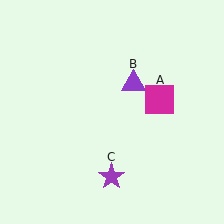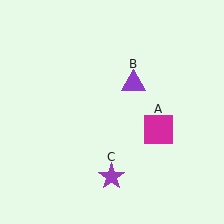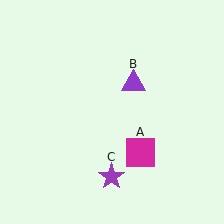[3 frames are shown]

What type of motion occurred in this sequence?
The magenta square (object A) rotated clockwise around the center of the scene.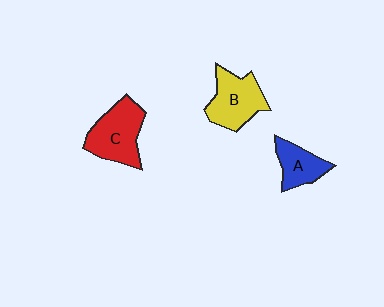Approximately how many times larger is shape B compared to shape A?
Approximately 1.5 times.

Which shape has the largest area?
Shape C (red).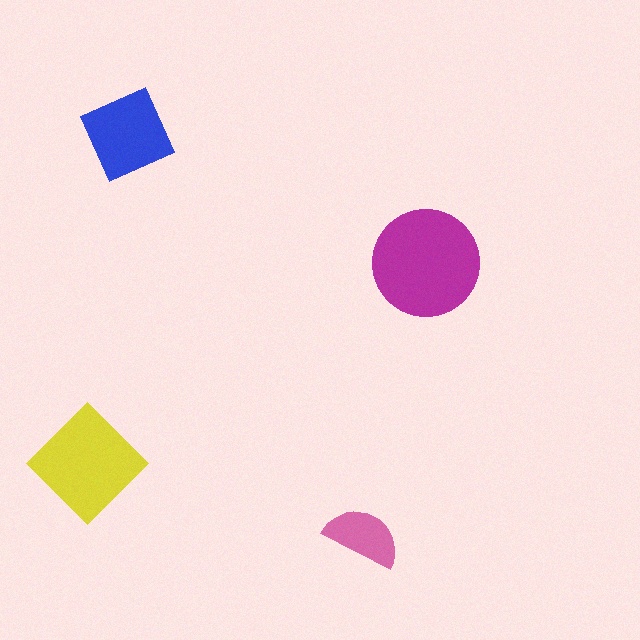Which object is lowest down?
The pink semicircle is bottommost.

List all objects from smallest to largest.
The pink semicircle, the blue square, the yellow diamond, the magenta circle.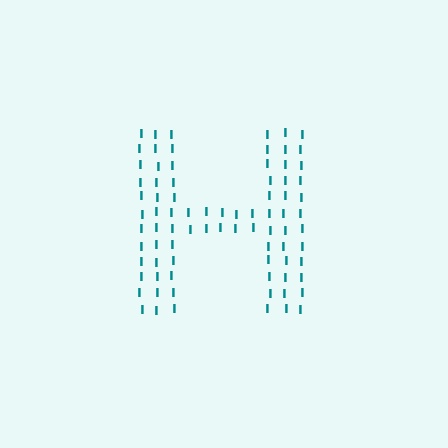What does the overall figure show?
The overall figure shows the letter H.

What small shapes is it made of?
It is made of small letter I's.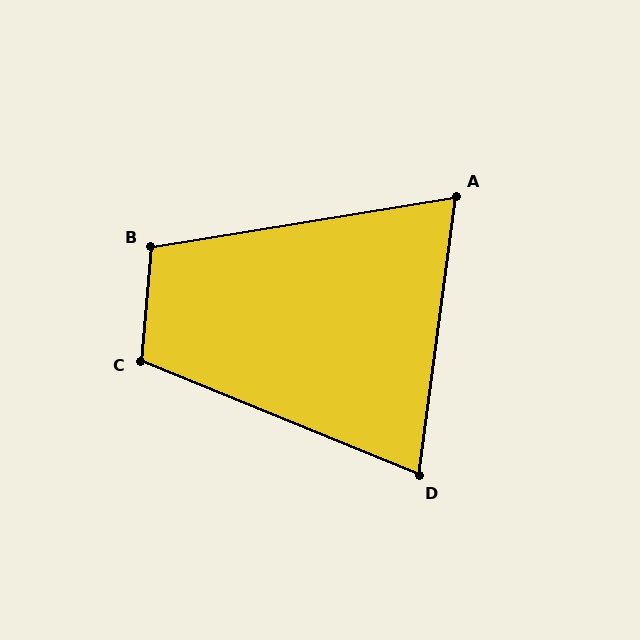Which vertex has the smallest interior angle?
A, at approximately 73 degrees.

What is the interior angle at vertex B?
Approximately 105 degrees (obtuse).